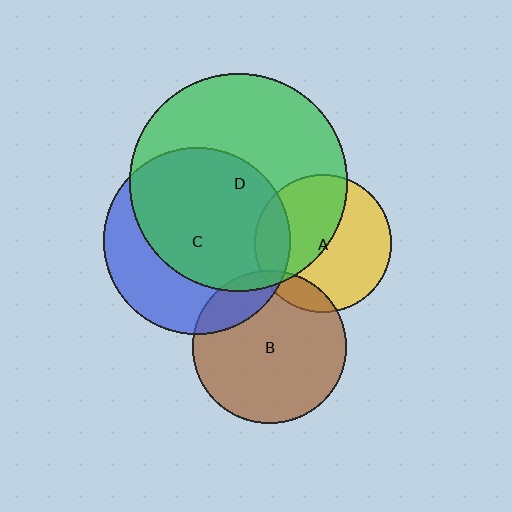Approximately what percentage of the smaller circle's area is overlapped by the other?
Approximately 10%.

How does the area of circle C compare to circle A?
Approximately 1.8 times.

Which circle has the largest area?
Circle D (green).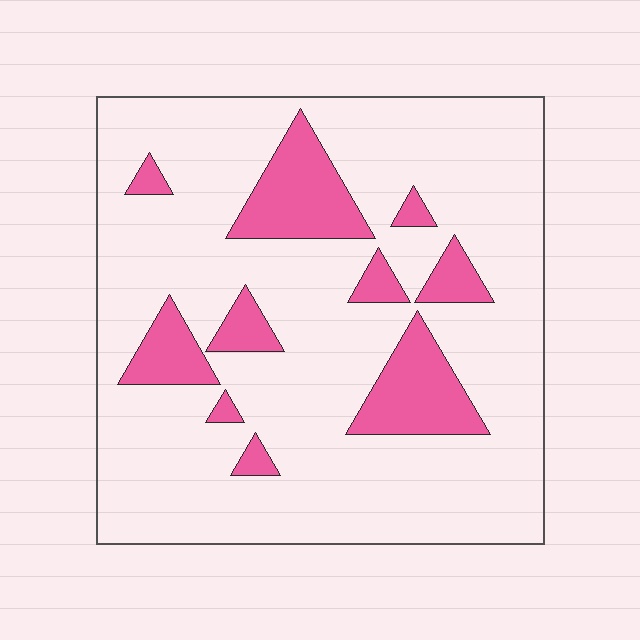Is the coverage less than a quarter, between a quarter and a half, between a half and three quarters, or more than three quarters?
Less than a quarter.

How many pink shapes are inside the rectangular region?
10.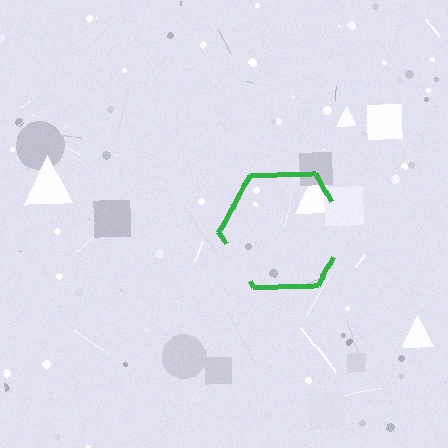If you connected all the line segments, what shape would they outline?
They would outline a hexagon.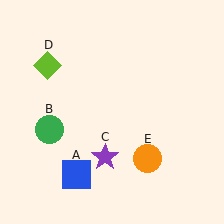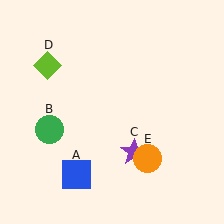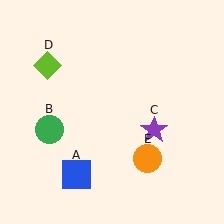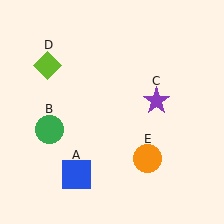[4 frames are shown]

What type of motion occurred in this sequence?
The purple star (object C) rotated counterclockwise around the center of the scene.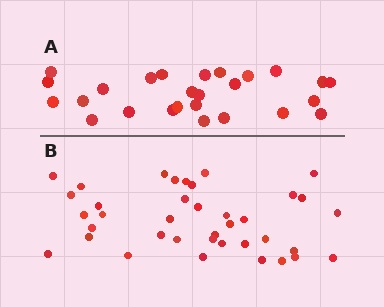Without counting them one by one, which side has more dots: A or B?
Region B (the bottom region) has more dots.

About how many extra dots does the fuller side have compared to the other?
Region B has roughly 12 or so more dots than region A.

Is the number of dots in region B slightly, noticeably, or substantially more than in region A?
Region B has substantially more. The ratio is roughly 1.5 to 1.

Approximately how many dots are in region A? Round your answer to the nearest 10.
About 30 dots. (The exact count is 26, which rounds to 30.)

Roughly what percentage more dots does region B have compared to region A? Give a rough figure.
About 45% more.